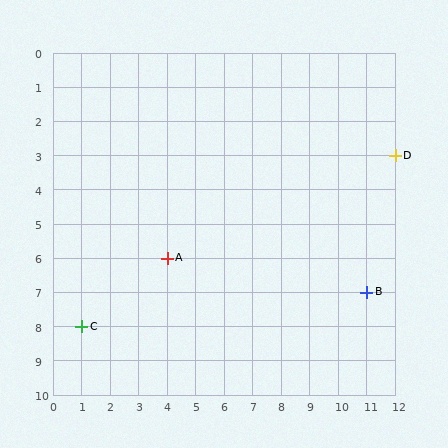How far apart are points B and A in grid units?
Points B and A are 7 columns and 1 row apart (about 7.1 grid units diagonally).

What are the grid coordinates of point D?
Point D is at grid coordinates (12, 3).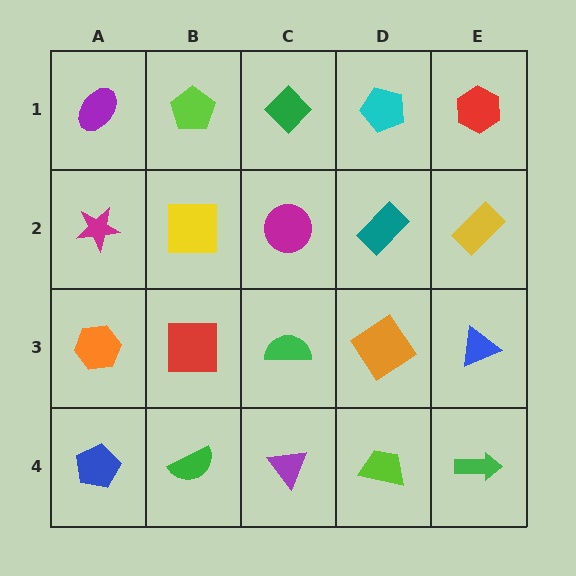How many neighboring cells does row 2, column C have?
4.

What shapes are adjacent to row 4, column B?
A red square (row 3, column B), a blue pentagon (row 4, column A), a purple triangle (row 4, column C).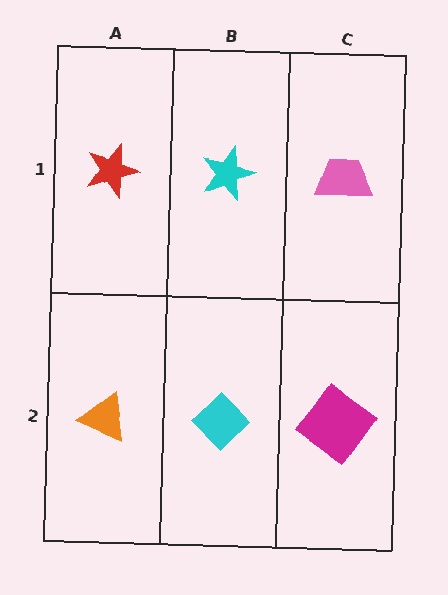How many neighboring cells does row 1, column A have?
2.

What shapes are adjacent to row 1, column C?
A magenta diamond (row 2, column C), a cyan star (row 1, column B).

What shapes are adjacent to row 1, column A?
An orange triangle (row 2, column A), a cyan star (row 1, column B).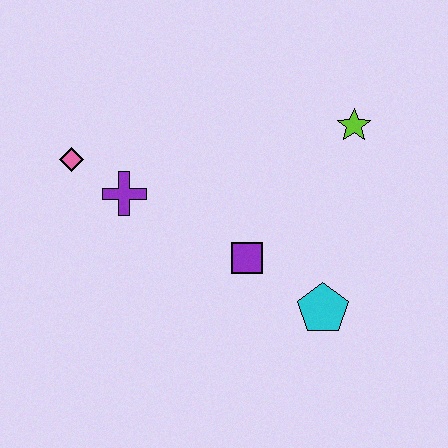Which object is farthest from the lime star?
The pink diamond is farthest from the lime star.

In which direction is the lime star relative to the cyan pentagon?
The lime star is above the cyan pentagon.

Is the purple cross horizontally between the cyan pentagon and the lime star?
No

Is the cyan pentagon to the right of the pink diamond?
Yes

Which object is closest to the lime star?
The purple square is closest to the lime star.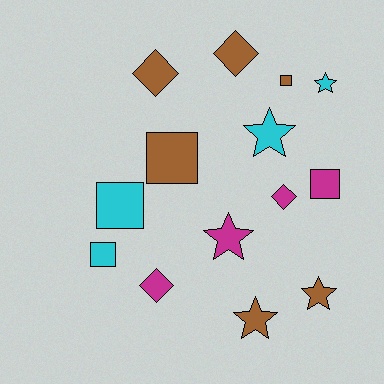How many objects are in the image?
There are 14 objects.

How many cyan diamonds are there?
There are no cyan diamonds.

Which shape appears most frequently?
Star, with 5 objects.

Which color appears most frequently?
Brown, with 6 objects.